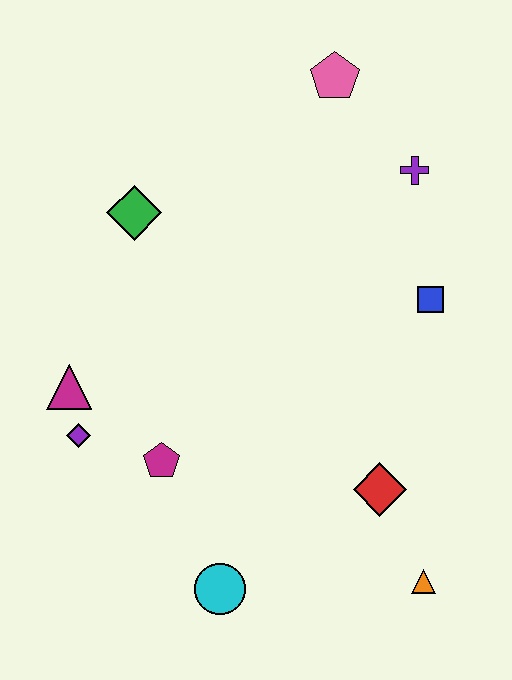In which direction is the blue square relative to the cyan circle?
The blue square is above the cyan circle.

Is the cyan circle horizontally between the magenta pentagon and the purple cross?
Yes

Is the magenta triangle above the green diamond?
No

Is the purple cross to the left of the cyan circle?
No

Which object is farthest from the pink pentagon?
The cyan circle is farthest from the pink pentagon.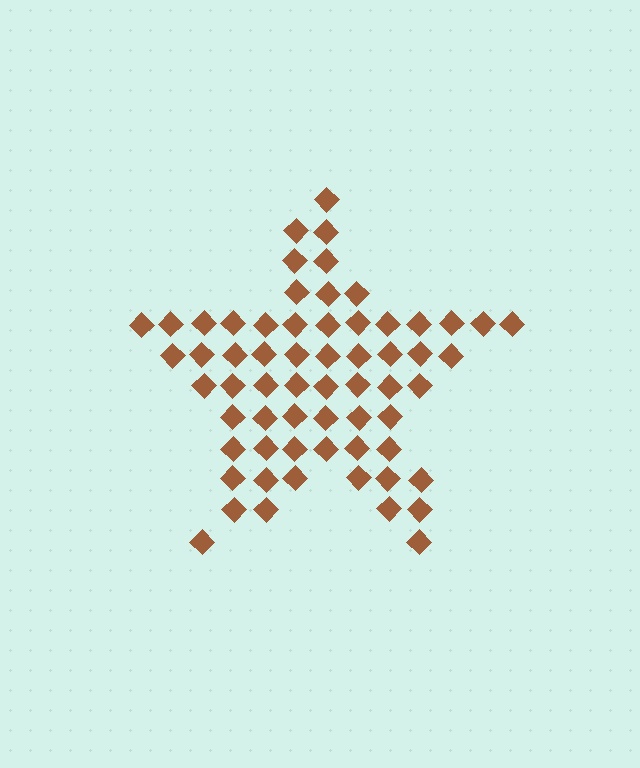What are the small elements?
The small elements are diamonds.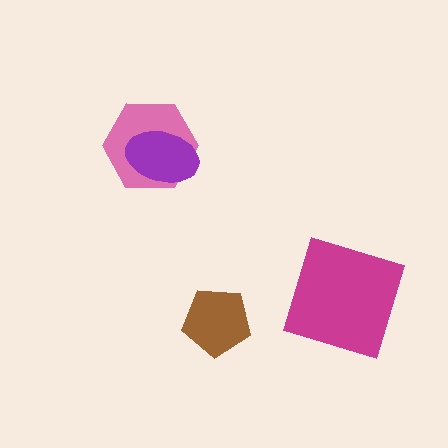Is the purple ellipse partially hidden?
No, no other shape covers it.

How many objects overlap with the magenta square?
0 objects overlap with the magenta square.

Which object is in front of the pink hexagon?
The purple ellipse is in front of the pink hexagon.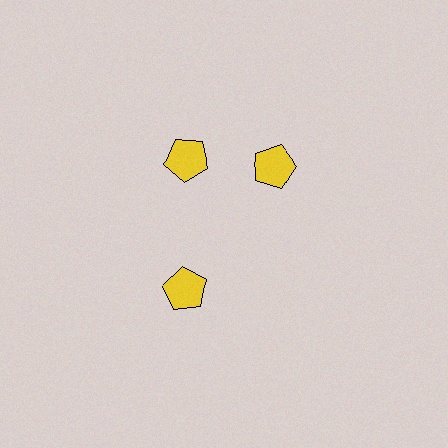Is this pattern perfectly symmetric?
No. The 3 yellow pentagons are arranged in a ring, but one element near the 3 o'clock position is rotated out of alignment along the ring, breaking the 3-fold rotational symmetry.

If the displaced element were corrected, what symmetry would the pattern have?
It would have 3-fold rotational symmetry — the pattern would map onto itself every 120 degrees.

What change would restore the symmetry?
The symmetry would be restored by rotating it back into even spacing with its neighbors so that all 3 pentagons sit at equal angles and equal distance from the center.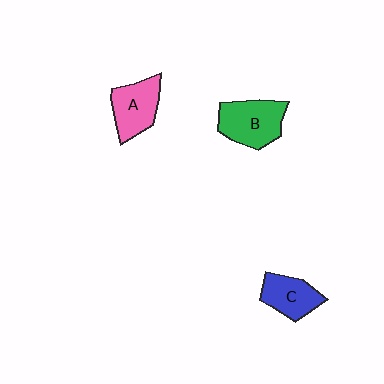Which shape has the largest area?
Shape B (green).